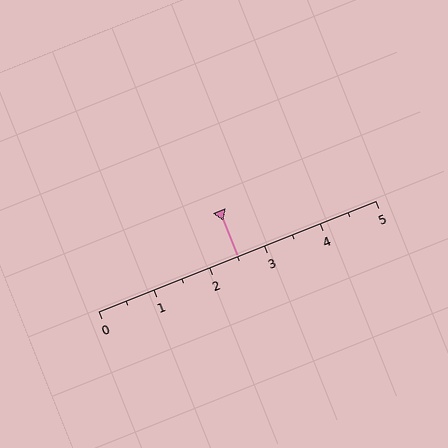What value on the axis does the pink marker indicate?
The marker indicates approximately 2.5.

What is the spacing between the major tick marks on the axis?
The major ticks are spaced 1 apart.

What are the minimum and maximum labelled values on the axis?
The axis runs from 0 to 5.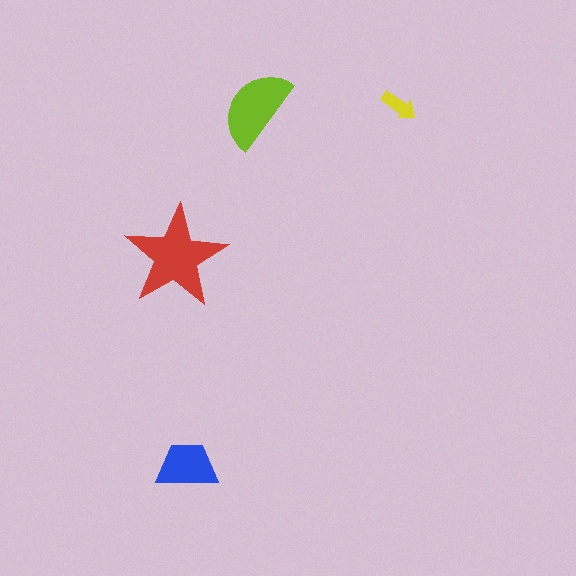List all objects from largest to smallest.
The red star, the lime semicircle, the blue trapezoid, the yellow arrow.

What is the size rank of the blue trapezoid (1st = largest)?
3rd.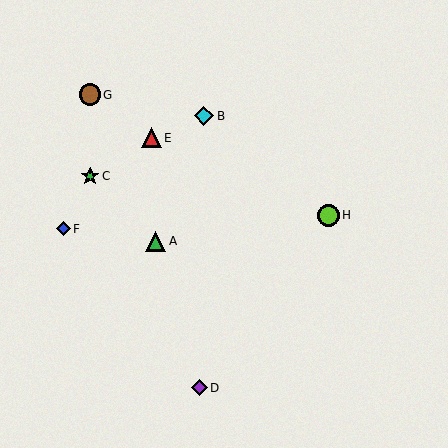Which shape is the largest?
The lime circle (labeled H) is the largest.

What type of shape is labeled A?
Shape A is a green triangle.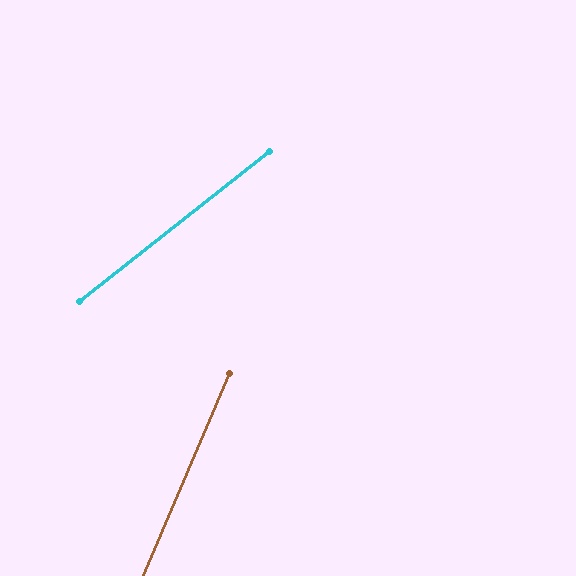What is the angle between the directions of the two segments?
Approximately 29 degrees.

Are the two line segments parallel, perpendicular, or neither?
Neither parallel nor perpendicular — they differ by about 29°.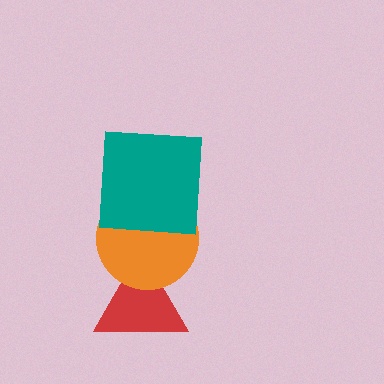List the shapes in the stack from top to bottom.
From top to bottom: the teal square, the orange circle, the red triangle.